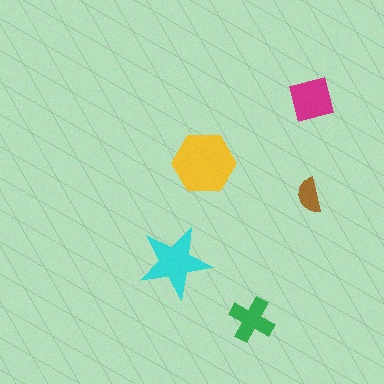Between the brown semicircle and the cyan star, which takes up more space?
The cyan star.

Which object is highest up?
The magenta square is topmost.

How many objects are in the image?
There are 5 objects in the image.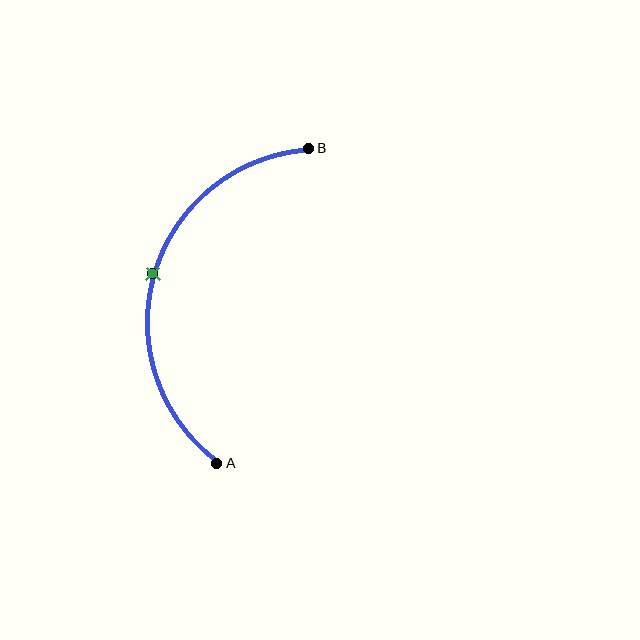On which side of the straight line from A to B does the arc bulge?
The arc bulges to the left of the straight line connecting A and B.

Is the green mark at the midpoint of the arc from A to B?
Yes. The green mark lies on the arc at equal arc-length from both A and B — it is the arc midpoint.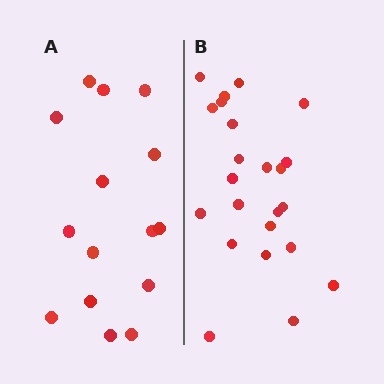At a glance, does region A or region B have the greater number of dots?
Region B (the right region) has more dots.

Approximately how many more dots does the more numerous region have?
Region B has roughly 8 or so more dots than region A.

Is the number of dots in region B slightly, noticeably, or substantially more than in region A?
Region B has substantially more. The ratio is roughly 1.5 to 1.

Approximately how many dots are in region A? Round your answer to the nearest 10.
About 20 dots. (The exact count is 15, which rounds to 20.)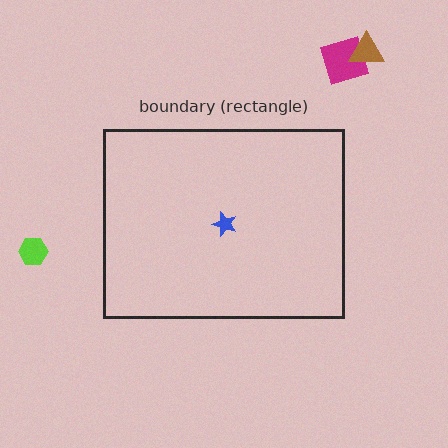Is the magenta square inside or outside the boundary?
Outside.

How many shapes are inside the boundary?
1 inside, 3 outside.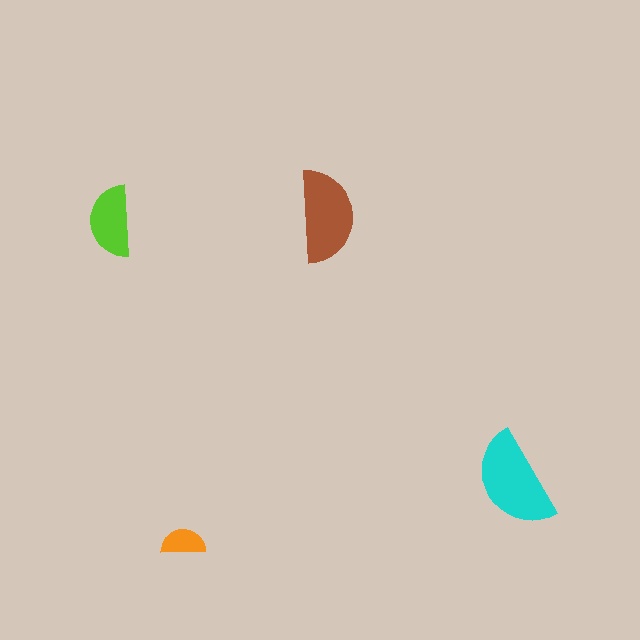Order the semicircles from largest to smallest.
the cyan one, the brown one, the lime one, the orange one.